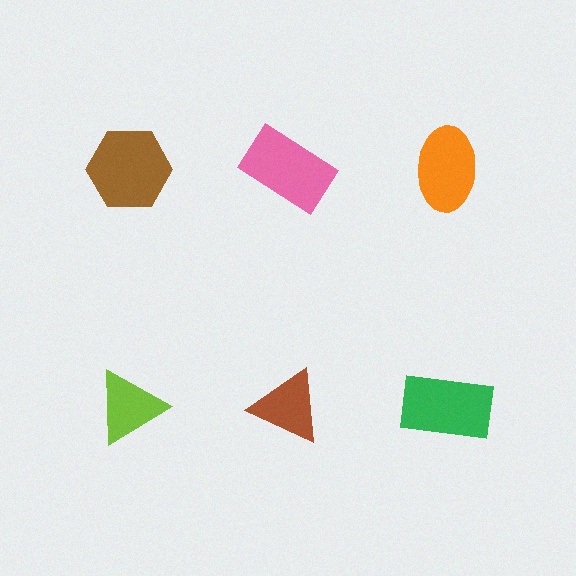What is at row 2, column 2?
A brown triangle.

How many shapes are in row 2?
3 shapes.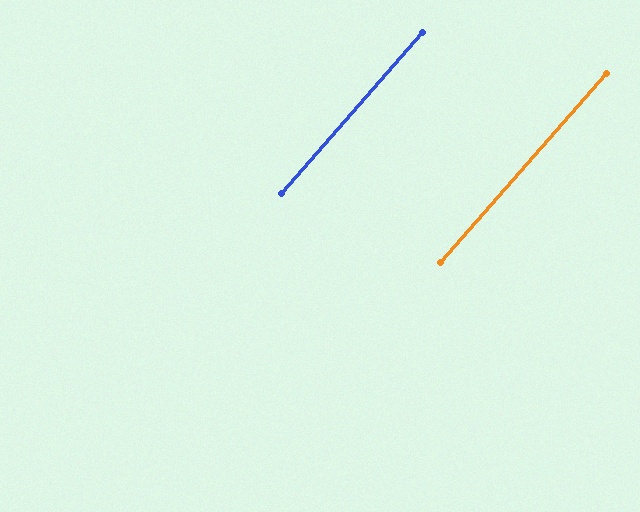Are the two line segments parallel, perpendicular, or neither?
Parallel — their directions differ by only 0.3°.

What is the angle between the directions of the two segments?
Approximately 0 degrees.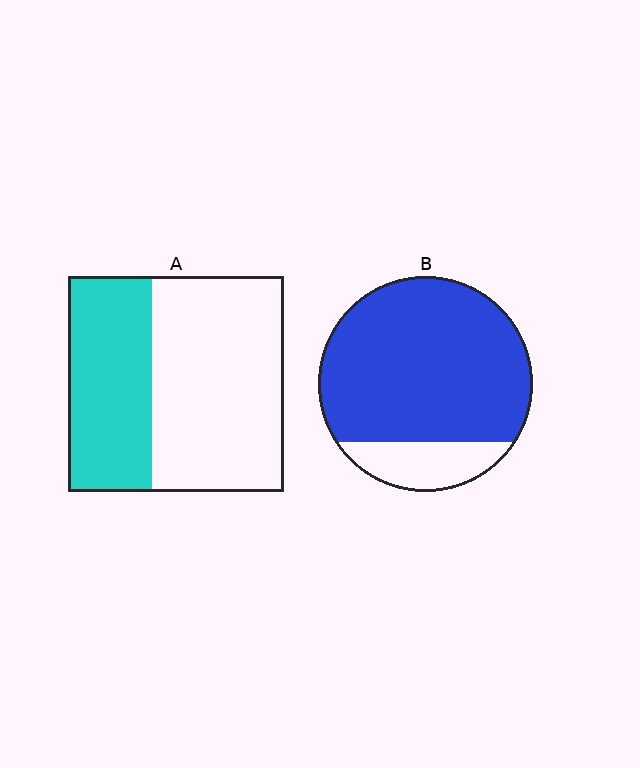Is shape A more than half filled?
No.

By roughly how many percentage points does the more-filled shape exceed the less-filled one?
By roughly 45 percentage points (B over A).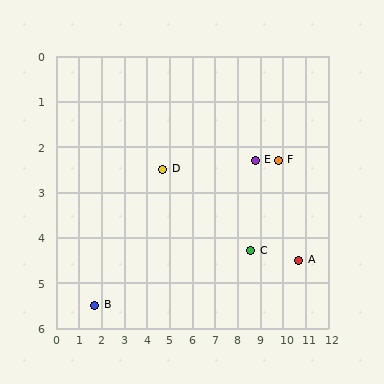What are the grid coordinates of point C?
Point C is at approximately (8.6, 4.3).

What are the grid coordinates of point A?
Point A is at approximately (10.7, 4.5).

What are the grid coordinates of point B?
Point B is at approximately (1.7, 5.5).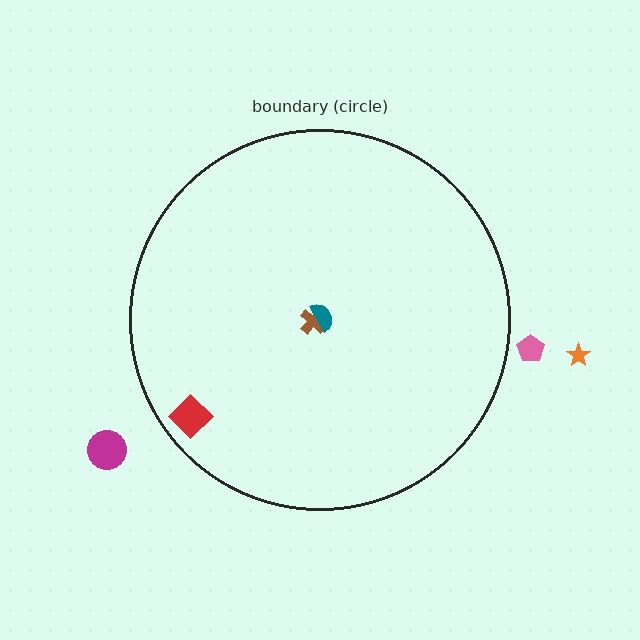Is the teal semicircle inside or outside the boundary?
Inside.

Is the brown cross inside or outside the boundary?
Inside.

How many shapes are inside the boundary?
3 inside, 3 outside.